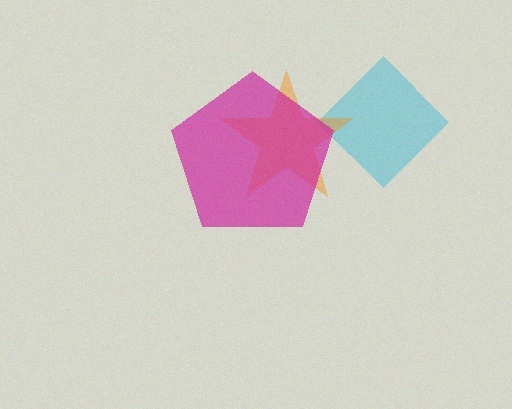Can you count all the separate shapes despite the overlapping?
Yes, there are 3 separate shapes.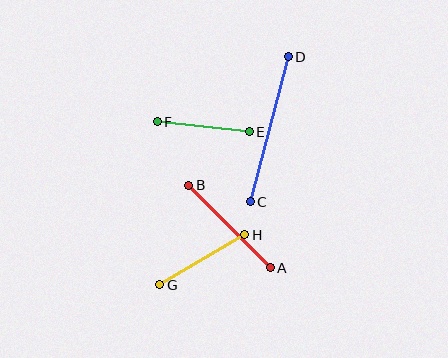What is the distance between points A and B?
The distance is approximately 116 pixels.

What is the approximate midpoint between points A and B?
The midpoint is at approximately (229, 226) pixels.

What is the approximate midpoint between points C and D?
The midpoint is at approximately (269, 129) pixels.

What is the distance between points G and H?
The distance is approximately 99 pixels.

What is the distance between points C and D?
The distance is approximately 150 pixels.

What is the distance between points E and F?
The distance is approximately 93 pixels.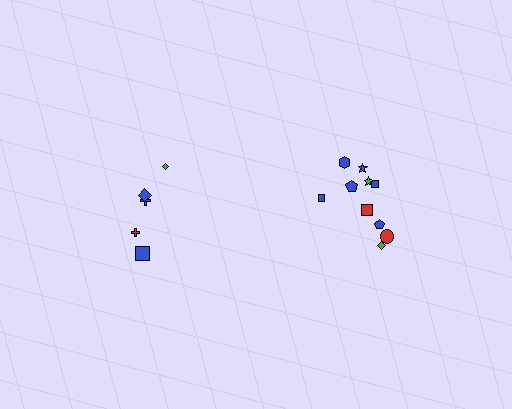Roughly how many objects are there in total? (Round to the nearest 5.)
Roughly 15 objects in total.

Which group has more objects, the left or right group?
The right group.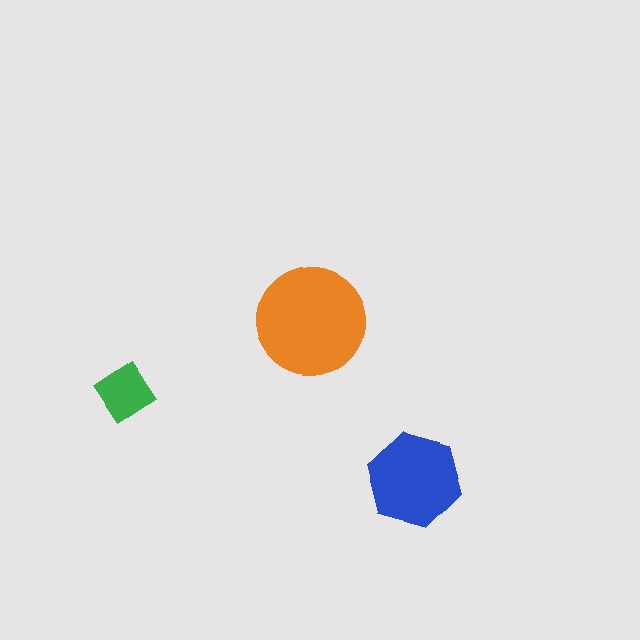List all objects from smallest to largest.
The green diamond, the blue hexagon, the orange circle.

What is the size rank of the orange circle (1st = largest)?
1st.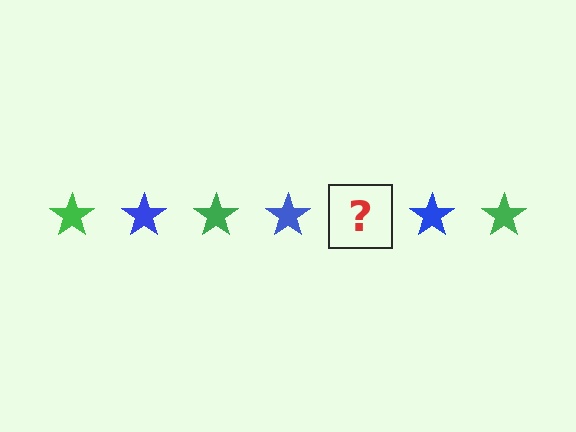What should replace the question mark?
The question mark should be replaced with a green star.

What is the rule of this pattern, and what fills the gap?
The rule is that the pattern cycles through green, blue stars. The gap should be filled with a green star.